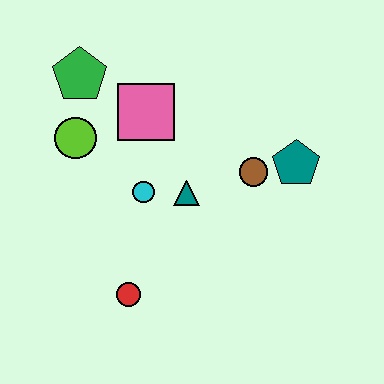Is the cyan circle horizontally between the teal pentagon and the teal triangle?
No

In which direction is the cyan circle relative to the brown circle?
The cyan circle is to the left of the brown circle.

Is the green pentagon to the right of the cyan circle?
No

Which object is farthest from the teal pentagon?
The green pentagon is farthest from the teal pentagon.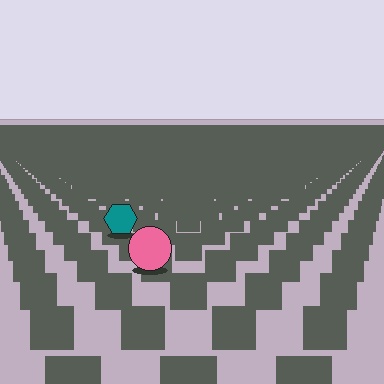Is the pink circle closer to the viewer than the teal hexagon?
Yes. The pink circle is closer — you can tell from the texture gradient: the ground texture is coarser near it.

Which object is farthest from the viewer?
The teal hexagon is farthest from the viewer. It appears smaller and the ground texture around it is denser.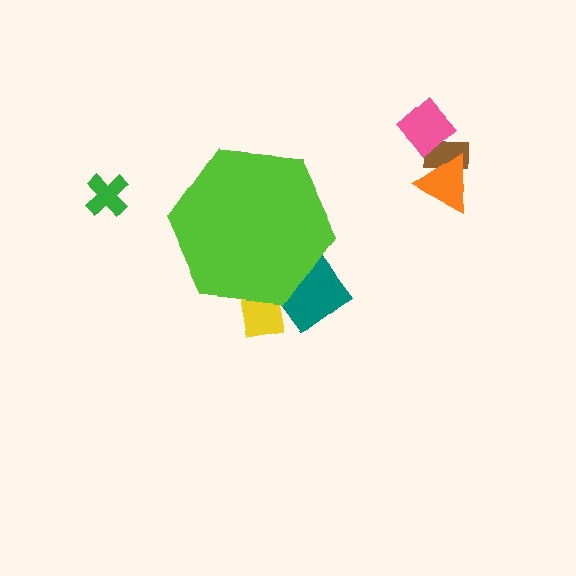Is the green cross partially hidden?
No, the green cross is fully visible.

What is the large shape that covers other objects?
A lime hexagon.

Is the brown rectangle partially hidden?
No, the brown rectangle is fully visible.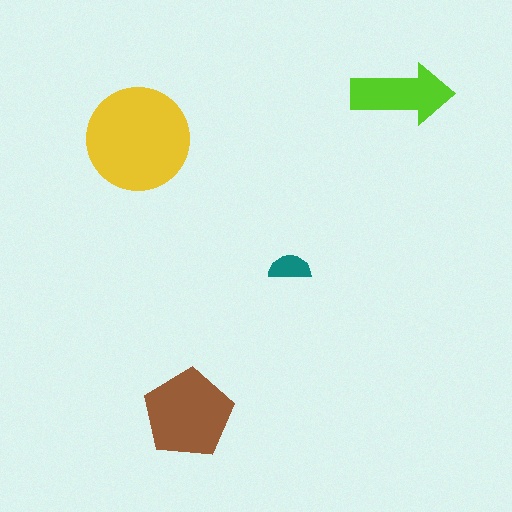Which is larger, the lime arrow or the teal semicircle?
The lime arrow.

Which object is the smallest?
The teal semicircle.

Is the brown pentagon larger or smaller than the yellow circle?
Smaller.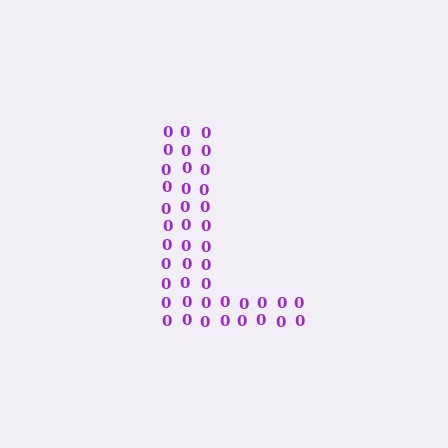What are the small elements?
The small elements are digit 0's.